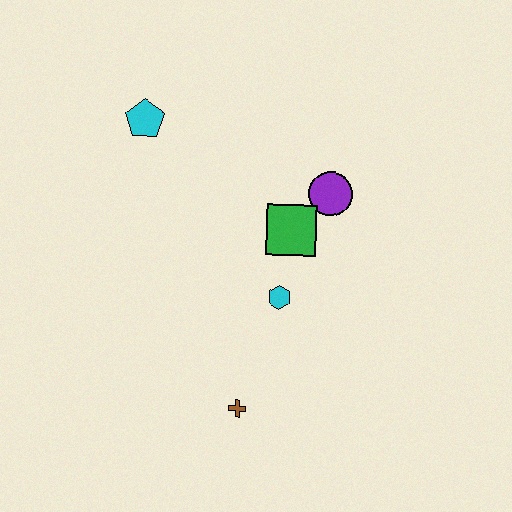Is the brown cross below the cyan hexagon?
Yes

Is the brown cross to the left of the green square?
Yes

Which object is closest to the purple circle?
The green square is closest to the purple circle.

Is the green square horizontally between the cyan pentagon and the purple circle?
Yes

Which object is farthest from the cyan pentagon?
The brown cross is farthest from the cyan pentagon.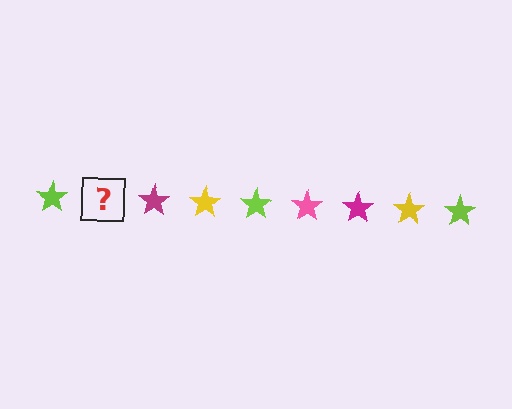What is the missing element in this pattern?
The missing element is a pink star.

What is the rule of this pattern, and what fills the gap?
The rule is that the pattern cycles through lime, pink, magenta, yellow stars. The gap should be filled with a pink star.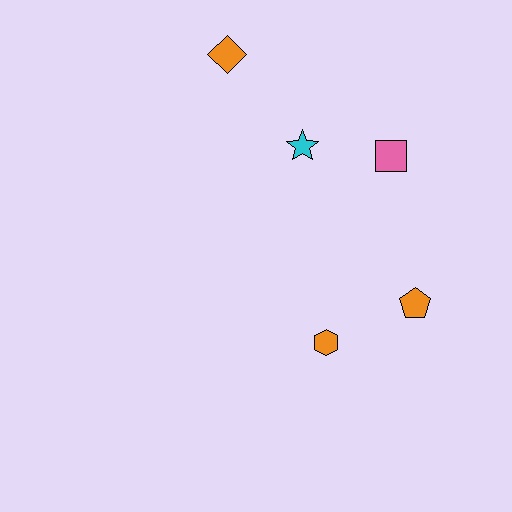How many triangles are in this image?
There are no triangles.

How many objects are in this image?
There are 5 objects.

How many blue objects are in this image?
There are no blue objects.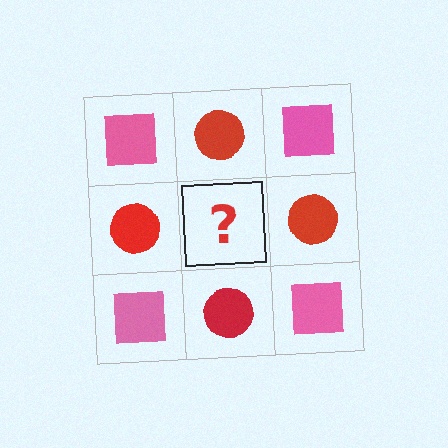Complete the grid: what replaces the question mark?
The question mark should be replaced with a pink square.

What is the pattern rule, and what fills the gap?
The rule is that it alternates pink square and red circle in a checkerboard pattern. The gap should be filled with a pink square.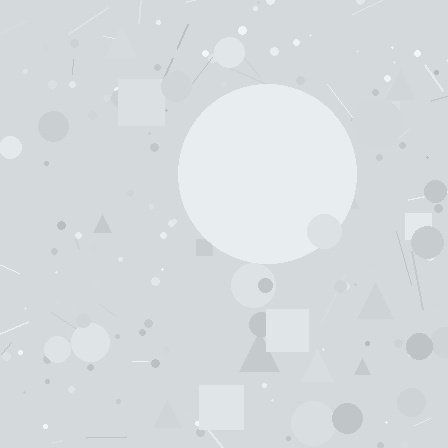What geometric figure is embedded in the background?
A circle is embedded in the background.